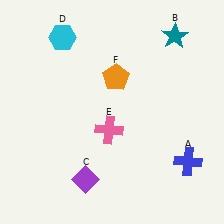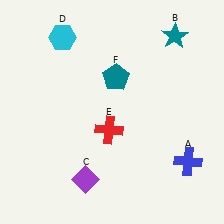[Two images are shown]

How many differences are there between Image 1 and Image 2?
There are 2 differences between the two images.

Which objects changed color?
E changed from pink to red. F changed from orange to teal.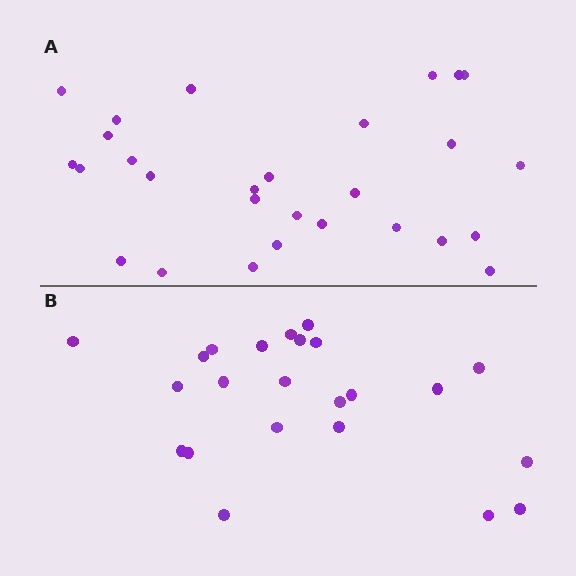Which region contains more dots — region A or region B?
Region A (the top region) has more dots.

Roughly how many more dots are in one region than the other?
Region A has about 5 more dots than region B.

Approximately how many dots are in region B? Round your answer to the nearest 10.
About 20 dots. (The exact count is 23, which rounds to 20.)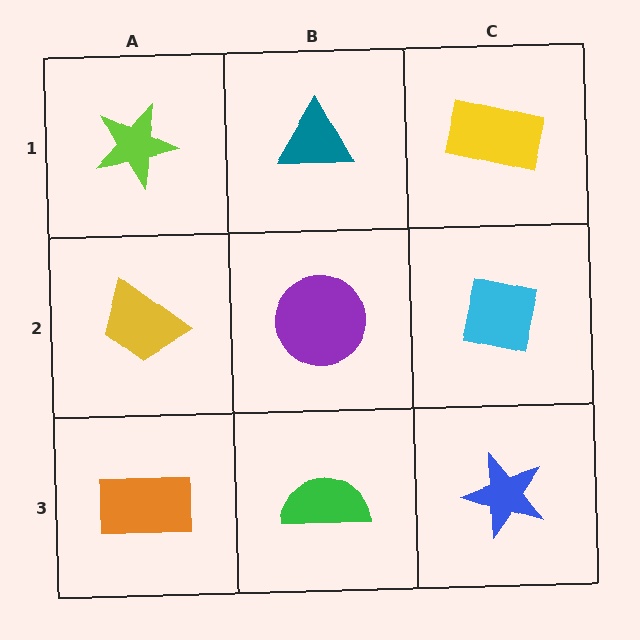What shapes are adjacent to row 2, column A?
A lime star (row 1, column A), an orange rectangle (row 3, column A), a purple circle (row 2, column B).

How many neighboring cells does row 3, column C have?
2.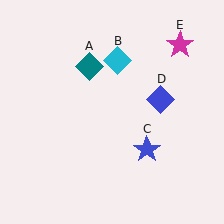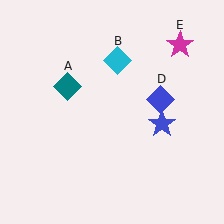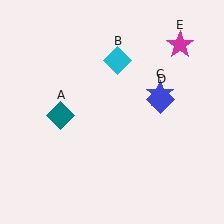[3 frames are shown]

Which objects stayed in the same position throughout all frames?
Cyan diamond (object B) and blue diamond (object D) and magenta star (object E) remained stationary.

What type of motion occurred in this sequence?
The teal diamond (object A), blue star (object C) rotated counterclockwise around the center of the scene.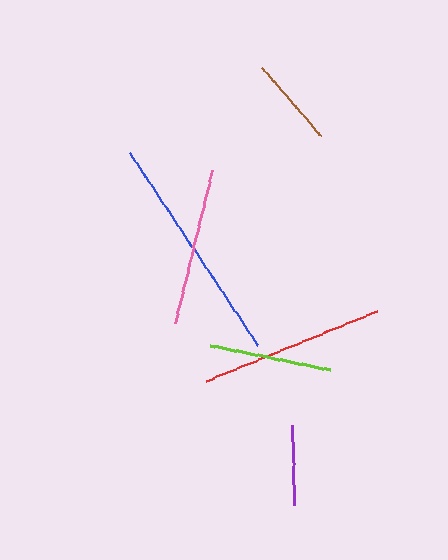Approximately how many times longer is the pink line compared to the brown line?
The pink line is approximately 1.7 times the length of the brown line.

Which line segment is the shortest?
The purple line is the shortest at approximately 80 pixels.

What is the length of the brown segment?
The brown segment is approximately 90 pixels long.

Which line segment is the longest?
The blue line is the longest at approximately 231 pixels.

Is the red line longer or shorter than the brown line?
The red line is longer than the brown line.